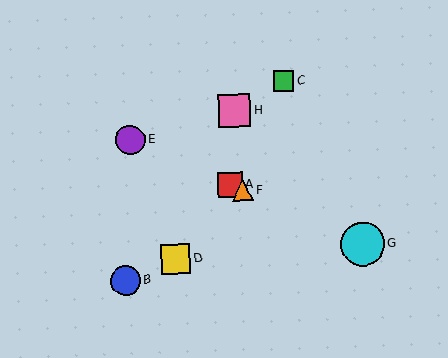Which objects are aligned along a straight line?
Objects A, E, F, G are aligned along a straight line.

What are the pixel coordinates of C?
Object C is at (283, 81).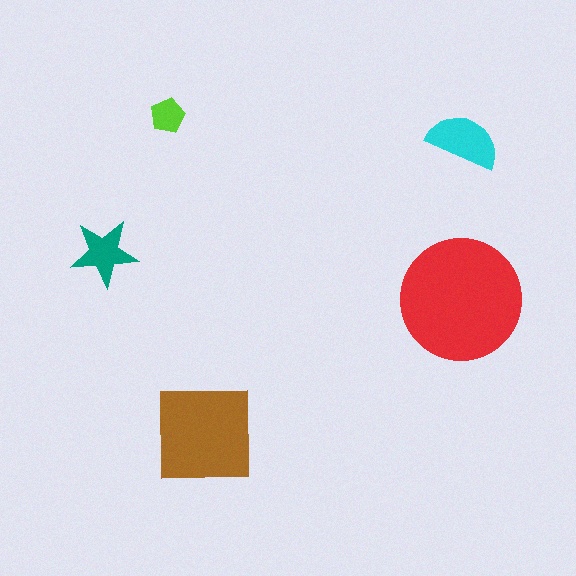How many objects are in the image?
There are 5 objects in the image.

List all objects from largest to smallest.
The red circle, the brown square, the cyan semicircle, the teal star, the lime pentagon.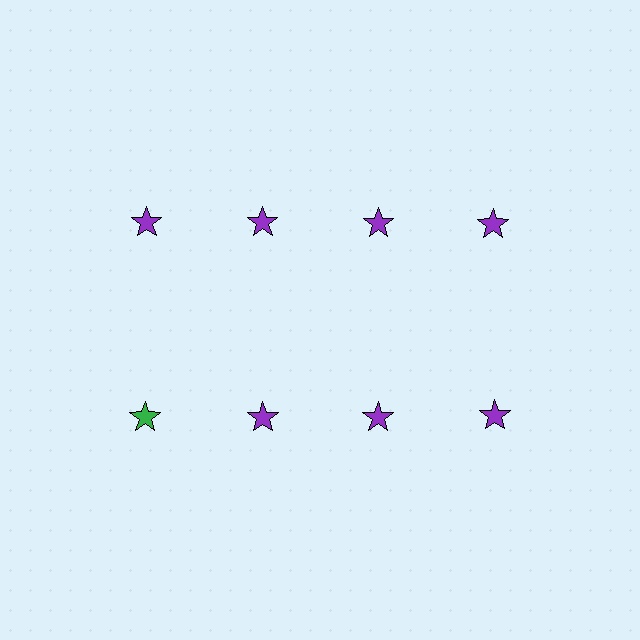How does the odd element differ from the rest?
It has a different color: green instead of purple.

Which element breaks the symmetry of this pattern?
The green star in the second row, leftmost column breaks the symmetry. All other shapes are purple stars.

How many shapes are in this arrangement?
There are 8 shapes arranged in a grid pattern.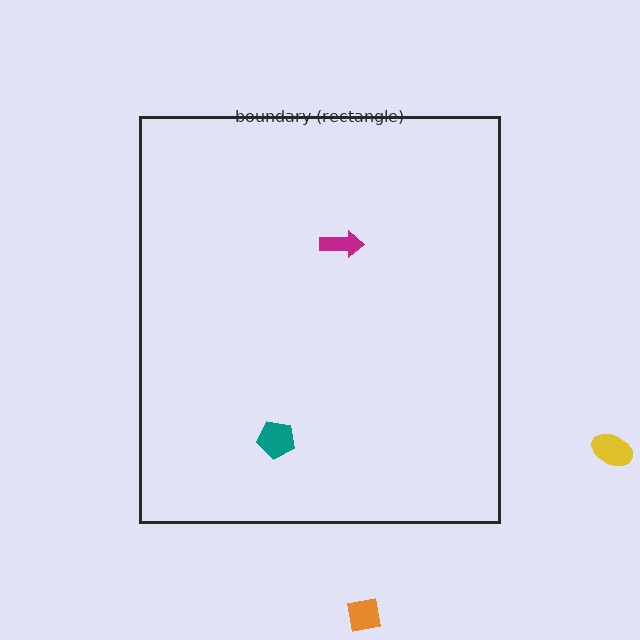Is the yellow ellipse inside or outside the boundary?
Outside.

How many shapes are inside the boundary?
2 inside, 2 outside.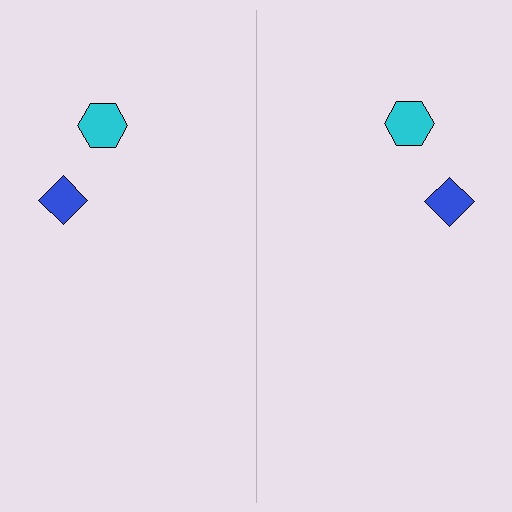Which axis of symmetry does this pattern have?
The pattern has a vertical axis of symmetry running through the center of the image.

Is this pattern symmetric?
Yes, this pattern has bilateral (reflection) symmetry.